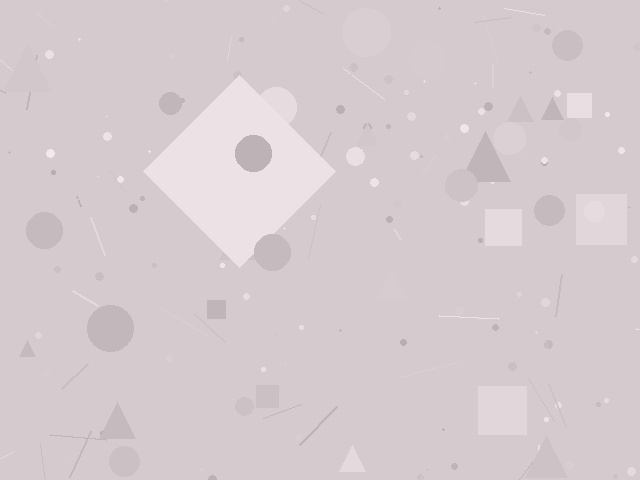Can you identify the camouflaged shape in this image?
The camouflaged shape is a diamond.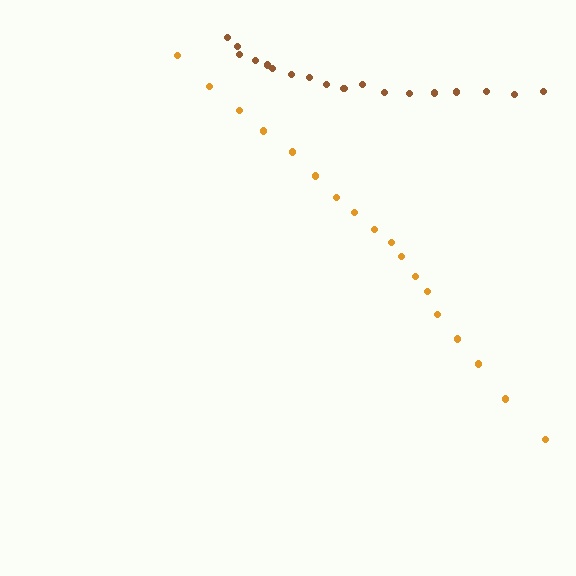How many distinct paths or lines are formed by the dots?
There are 2 distinct paths.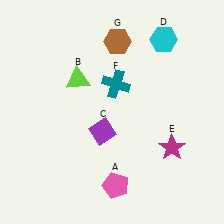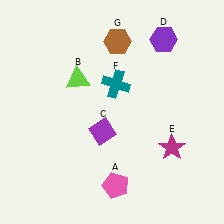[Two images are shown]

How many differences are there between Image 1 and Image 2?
There is 1 difference between the two images.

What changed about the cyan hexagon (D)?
In Image 1, D is cyan. In Image 2, it changed to purple.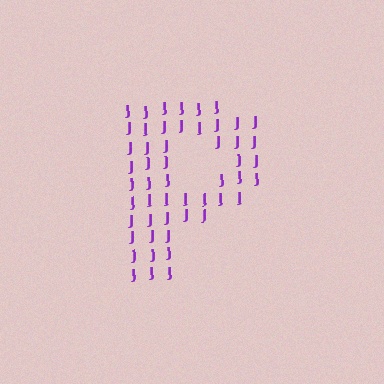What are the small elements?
The small elements are letter J's.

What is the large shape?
The large shape is the letter P.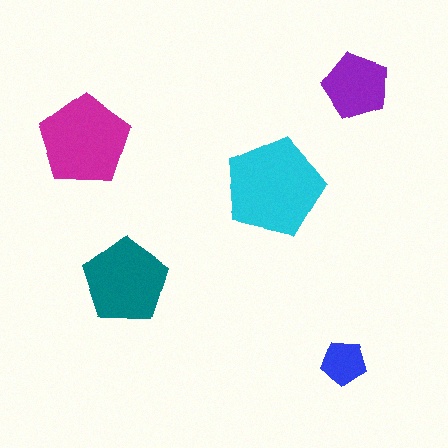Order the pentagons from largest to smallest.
the cyan one, the magenta one, the teal one, the purple one, the blue one.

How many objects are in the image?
There are 5 objects in the image.